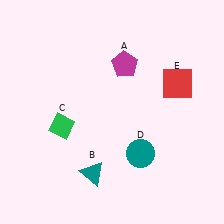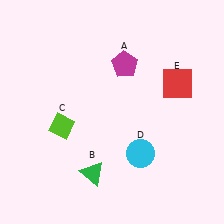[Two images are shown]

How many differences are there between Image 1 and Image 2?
There are 3 differences between the two images.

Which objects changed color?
B changed from teal to green. C changed from green to lime. D changed from teal to cyan.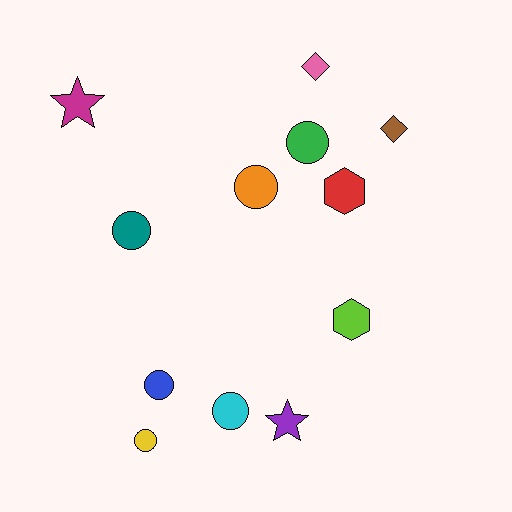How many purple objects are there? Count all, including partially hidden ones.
There is 1 purple object.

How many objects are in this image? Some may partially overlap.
There are 12 objects.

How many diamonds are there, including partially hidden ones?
There are 2 diamonds.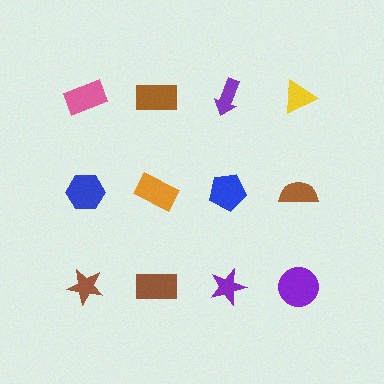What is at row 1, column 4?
A yellow triangle.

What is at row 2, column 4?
A brown semicircle.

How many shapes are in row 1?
4 shapes.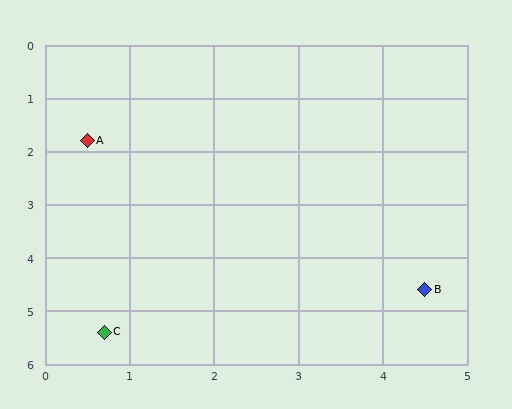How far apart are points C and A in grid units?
Points C and A are about 3.6 grid units apart.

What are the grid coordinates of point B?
Point B is at approximately (4.5, 4.6).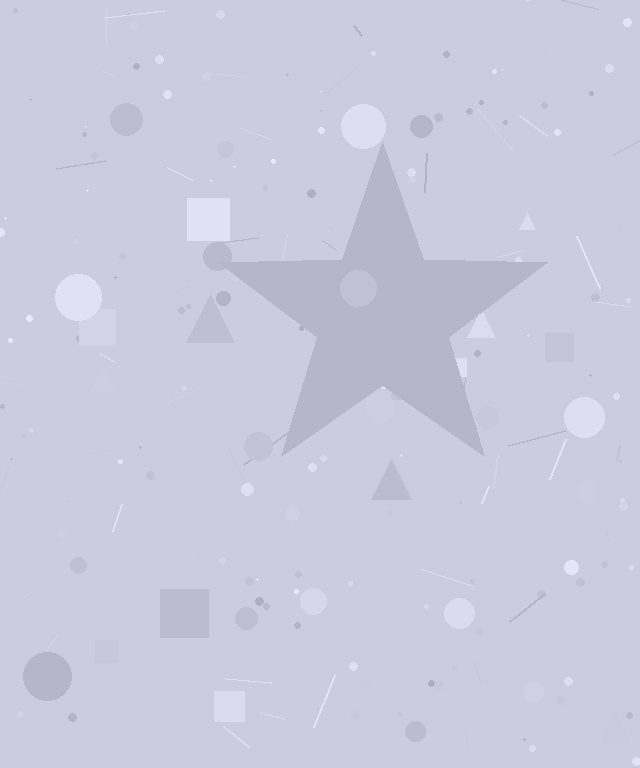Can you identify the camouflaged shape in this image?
The camouflaged shape is a star.